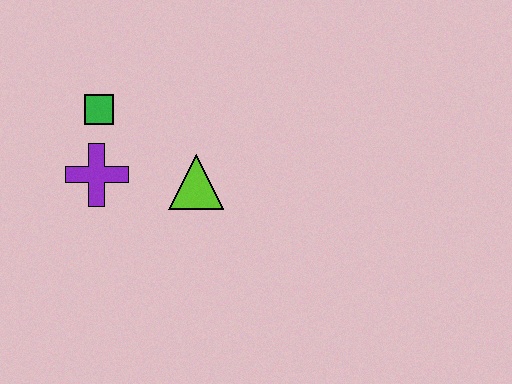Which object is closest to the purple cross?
The green square is closest to the purple cross.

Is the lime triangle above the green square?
No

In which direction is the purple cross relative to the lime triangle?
The purple cross is to the left of the lime triangle.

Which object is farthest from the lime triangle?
The green square is farthest from the lime triangle.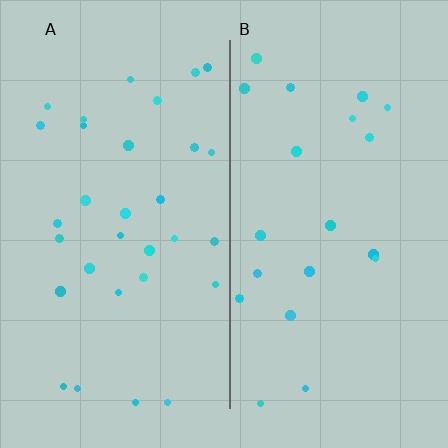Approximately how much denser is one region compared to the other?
Approximately 1.5× — region A over region B.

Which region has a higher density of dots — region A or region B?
A (the left).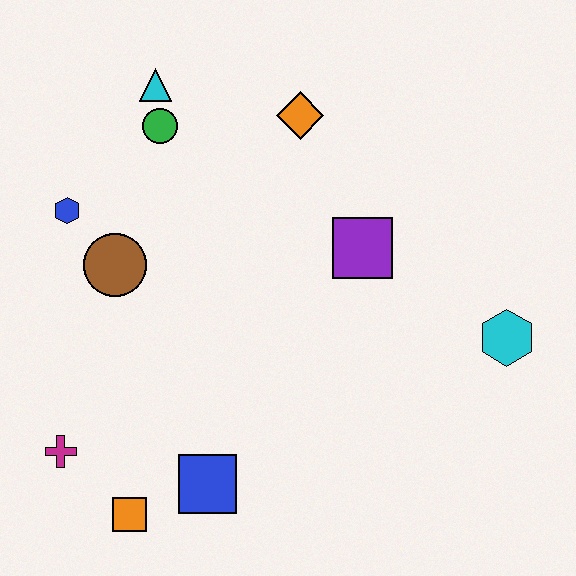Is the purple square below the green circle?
Yes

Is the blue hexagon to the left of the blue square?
Yes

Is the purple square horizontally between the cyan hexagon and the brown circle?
Yes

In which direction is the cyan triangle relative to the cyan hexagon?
The cyan triangle is to the left of the cyan hexagon.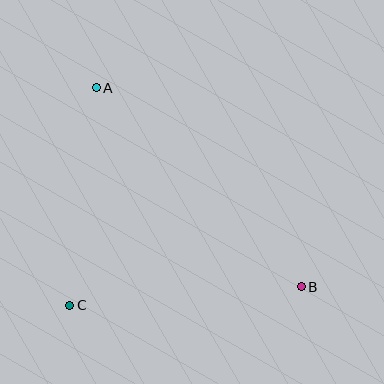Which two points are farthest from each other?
Points A and B are farthest from each other.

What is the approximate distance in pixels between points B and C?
The distance between B and C is approximately 232 pixels.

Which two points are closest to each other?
Points A and C are closest to each other.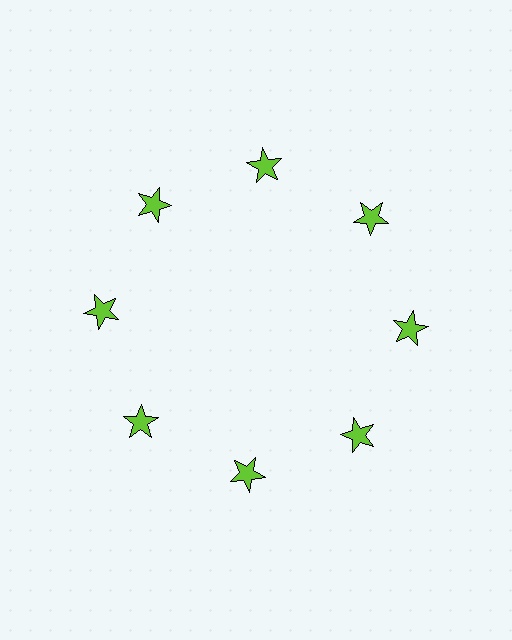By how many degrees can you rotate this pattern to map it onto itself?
The pattern maps onto itself every 45 degrees of rotation.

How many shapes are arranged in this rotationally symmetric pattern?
There are 8 shapes, arranged in 8 groups of 1.